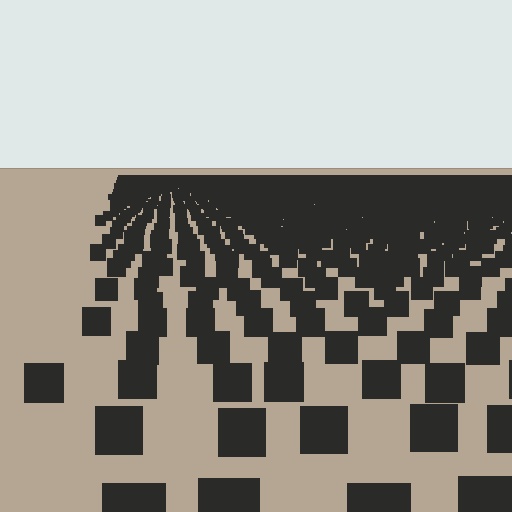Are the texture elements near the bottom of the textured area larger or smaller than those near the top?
Larger. Near the bottom, elements are closer to the viewer and appear at a bigger on-screen size.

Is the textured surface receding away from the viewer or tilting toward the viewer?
The surface is receding away from the viewer. Texture elements get smaller and denser toward the top.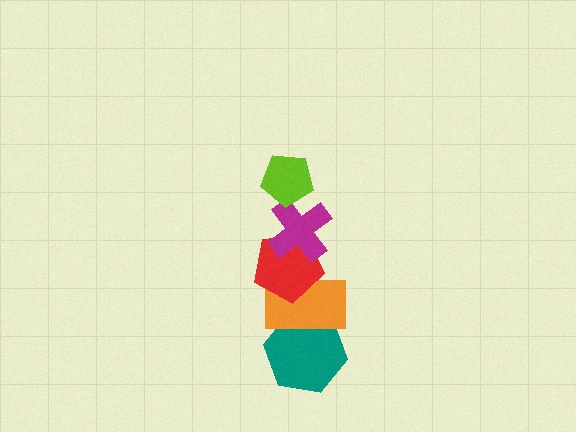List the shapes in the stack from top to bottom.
From top to bottom: the lime pentagon, the magenta cross, the red pentagon, the orange rectangle, the teal hexagon.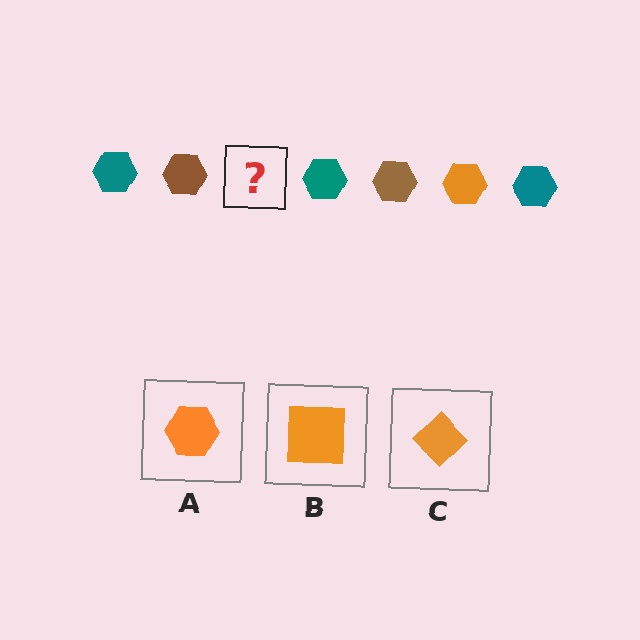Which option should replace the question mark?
Option A.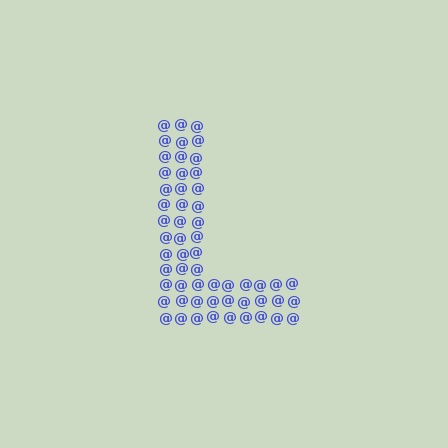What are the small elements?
The small elements are at signs.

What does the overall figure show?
The overall figure shows the letter L.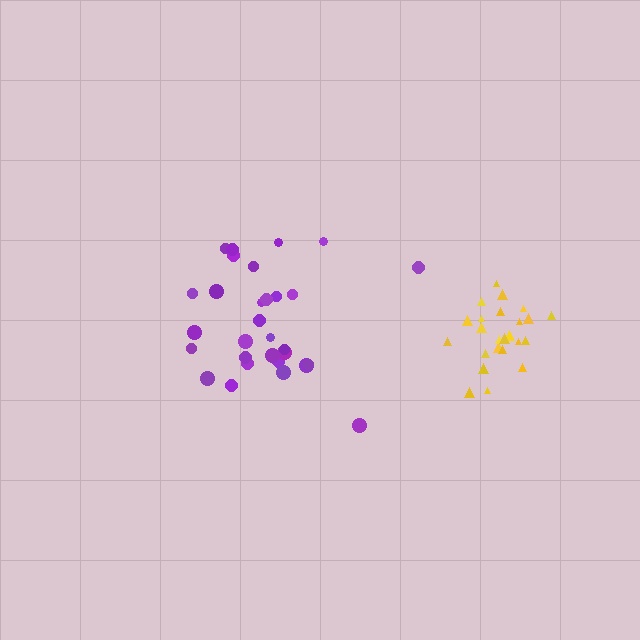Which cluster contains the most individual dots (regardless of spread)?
Purple (30).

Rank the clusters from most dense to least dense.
yellow, purple.